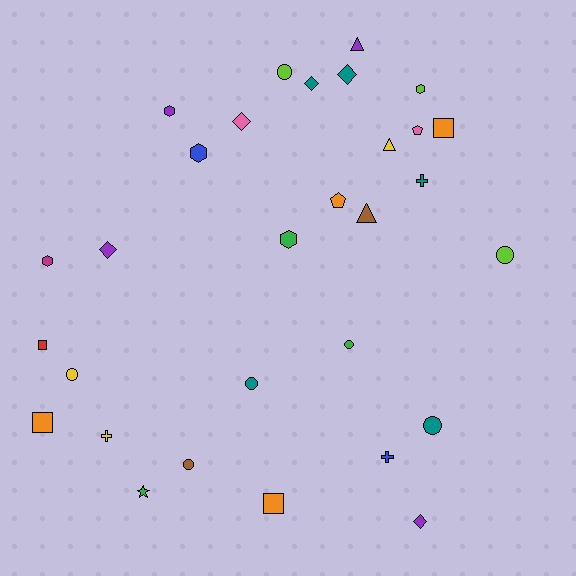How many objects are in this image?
There are 30 objects.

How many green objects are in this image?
There are 3 green objects.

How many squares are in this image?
There are 4 squares.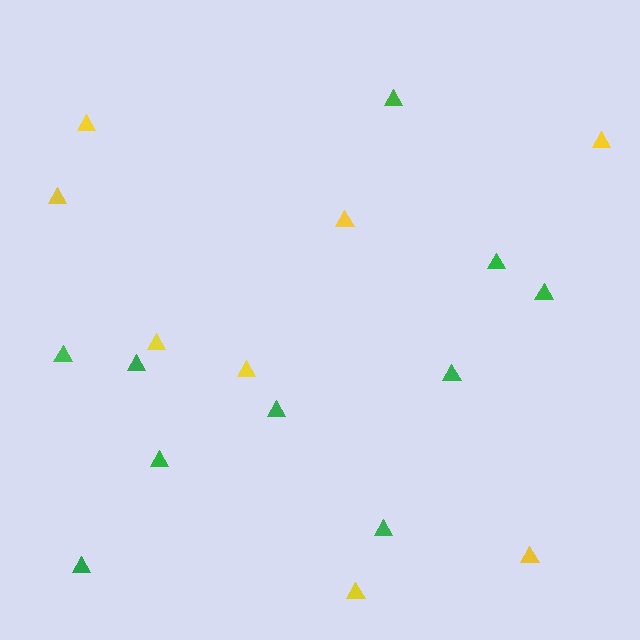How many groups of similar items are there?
There are 2 groups: one group of green triangles (10) and one group of yellow triangles (8).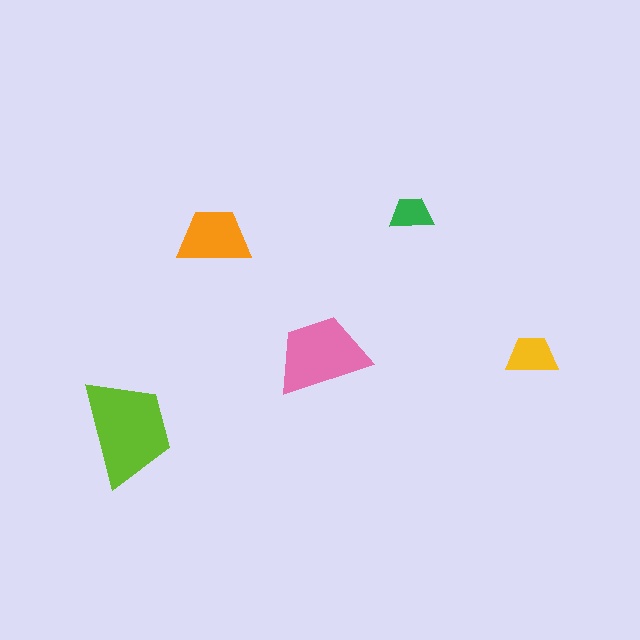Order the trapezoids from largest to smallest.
the lime one, the pink one, the orange one, the yellow one, the green one.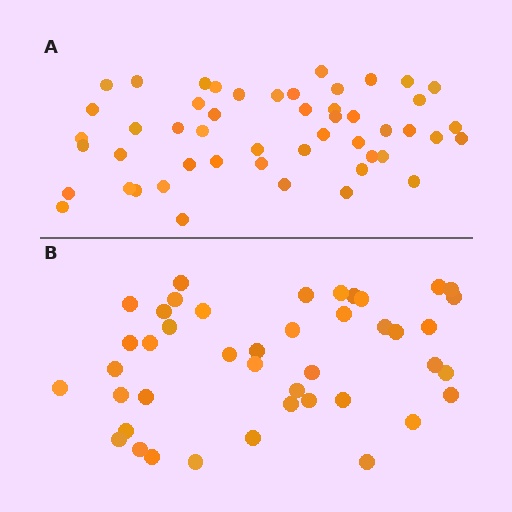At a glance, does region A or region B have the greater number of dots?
Region A (the top region) has more dots.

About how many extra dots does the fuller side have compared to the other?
Region A has roughly 8 or so more dots than region B.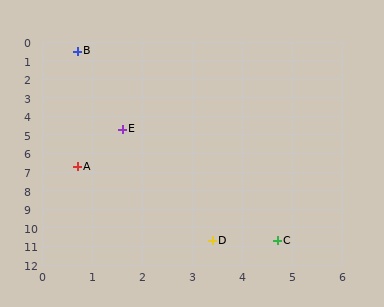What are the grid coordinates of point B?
Point B is at approximately (0.7, 0.5).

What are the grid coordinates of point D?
Point D is at approximately (3.4, 10.7).